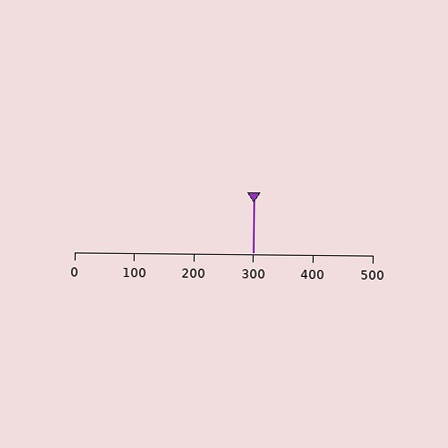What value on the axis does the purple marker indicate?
The marker indicates approximately 300.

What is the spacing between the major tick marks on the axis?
The major ticks are spaced 100 apart.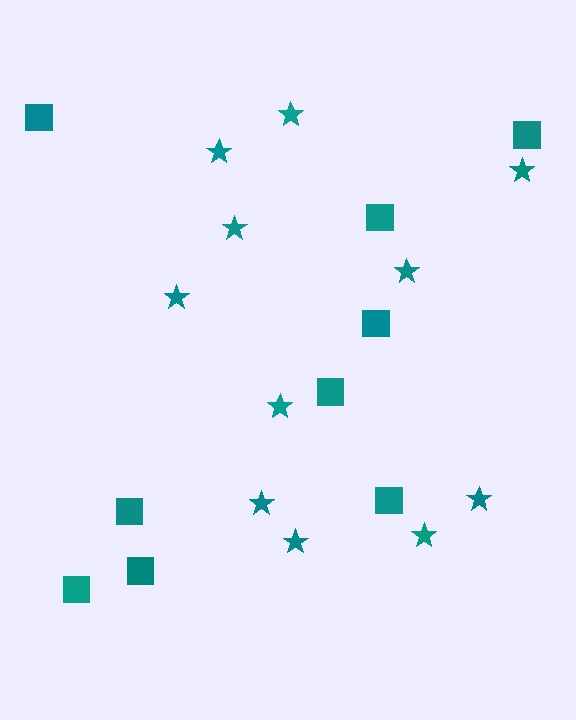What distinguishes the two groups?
There are 2 groups: one group of squares (9) and one group of stars (11).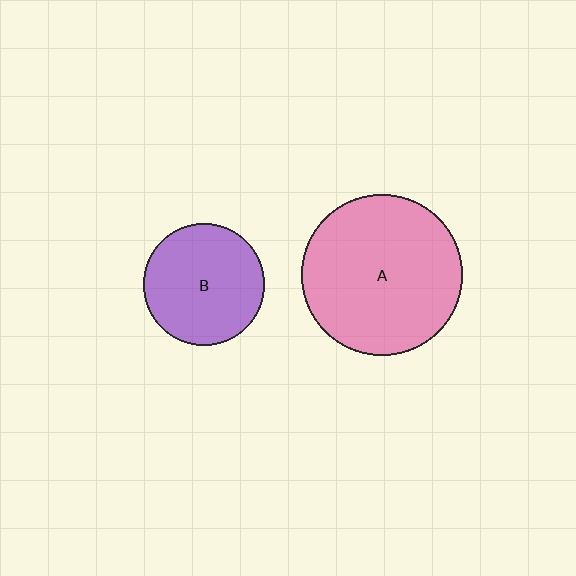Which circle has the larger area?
Circle A (pink).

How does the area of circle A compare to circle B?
Approximately 1.7 times.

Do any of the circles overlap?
No, none of the circles overlap.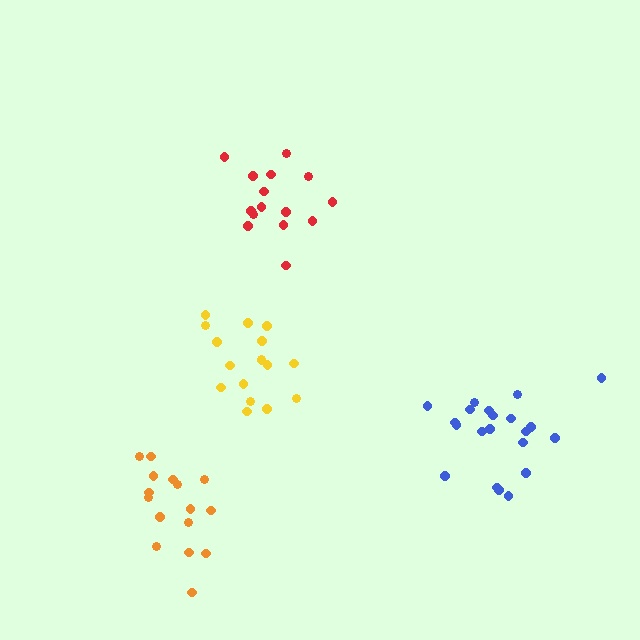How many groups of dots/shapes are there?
There are 4 groups.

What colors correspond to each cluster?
The clusters are colored: orange, red, blue, yellow.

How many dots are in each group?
Group 1: 16 dots, Group 2: 15 dots, Group 3: 21 dots, Group 4: 17 dots (69 total).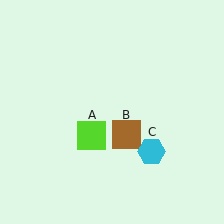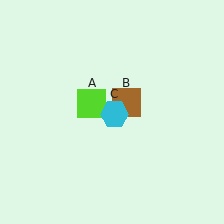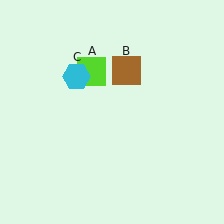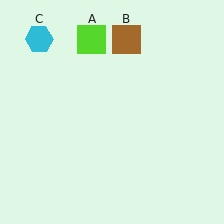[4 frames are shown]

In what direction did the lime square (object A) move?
The lime square (object A) moved up.